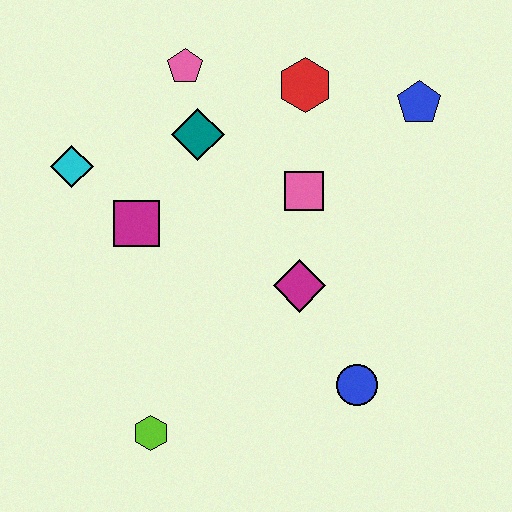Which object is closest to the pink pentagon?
The teal diamond is closest to the pink pentagon.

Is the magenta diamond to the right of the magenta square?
Yes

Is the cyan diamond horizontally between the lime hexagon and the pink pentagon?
No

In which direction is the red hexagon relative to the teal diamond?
The red hexagon is to the right of the teal diamond.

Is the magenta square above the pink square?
No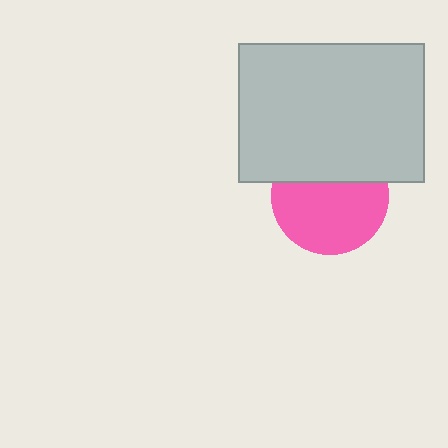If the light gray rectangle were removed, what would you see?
You would see the complete pink circle.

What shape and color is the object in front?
The object in front is a light gray rectangle.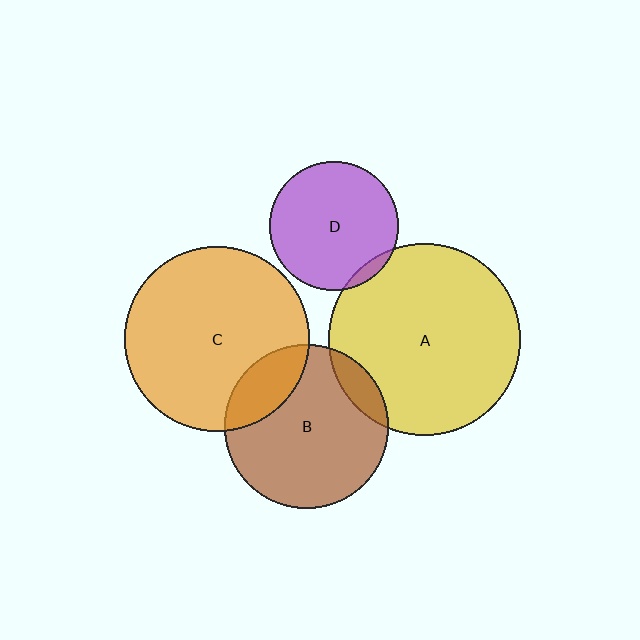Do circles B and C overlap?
Yes.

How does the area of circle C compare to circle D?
Approximately 2.0 times.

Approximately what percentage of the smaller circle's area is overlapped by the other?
Approximately 20%.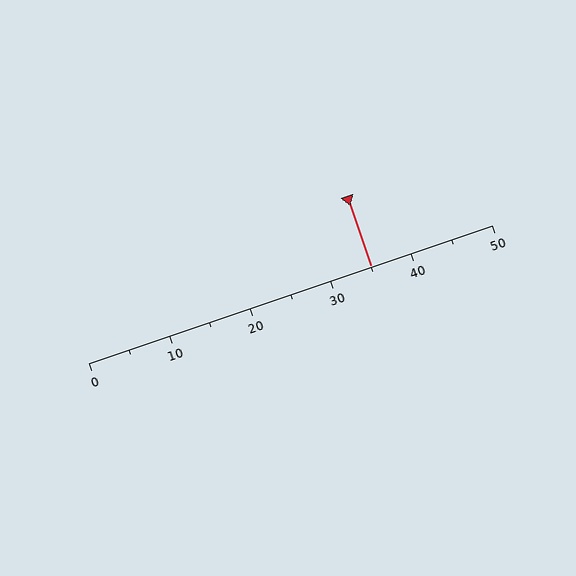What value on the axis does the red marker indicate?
The marker indicates approximately 35.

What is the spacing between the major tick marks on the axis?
The major ticks are spaced 10 apart.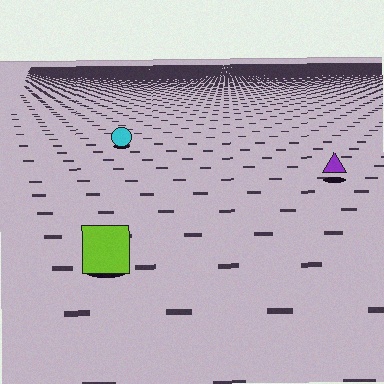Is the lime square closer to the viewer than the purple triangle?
Yes. The lime square is closer — you can tell from the texture gradient: the ground texture is coarser near it.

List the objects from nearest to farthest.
From nearest to farthest: the lime square, the purple triangle, the cyan circle.